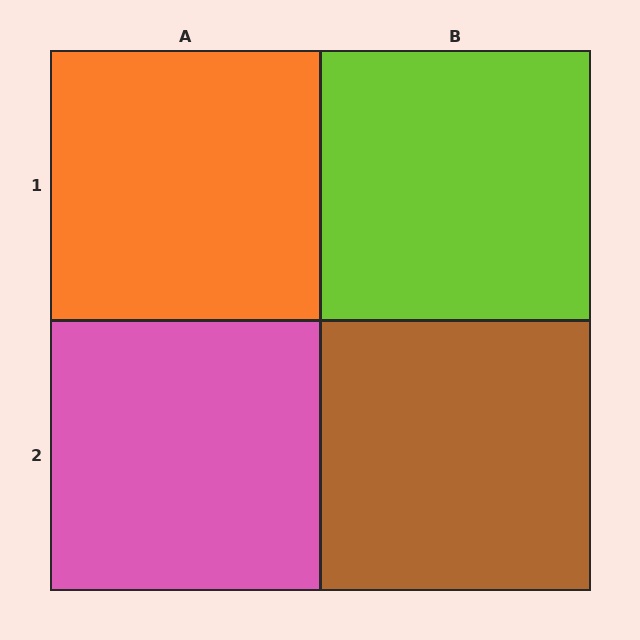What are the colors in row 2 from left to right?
Pink, brown.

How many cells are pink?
1 cell is pink.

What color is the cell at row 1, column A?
Orange.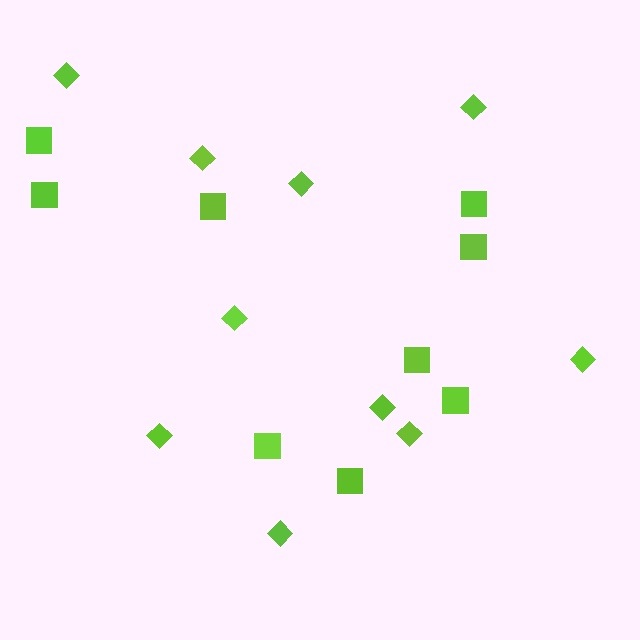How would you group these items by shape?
There are 2 groups: one group of squares (9) and one group of diamonds (10).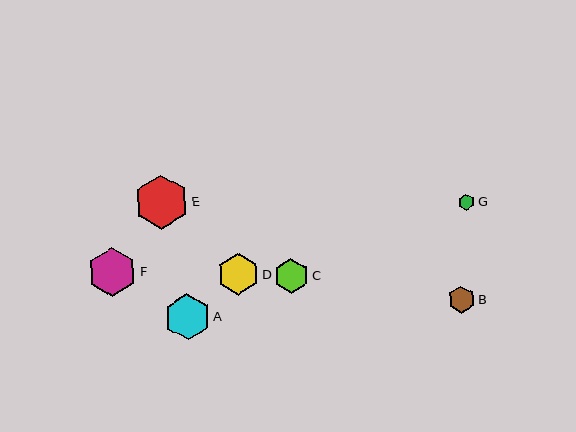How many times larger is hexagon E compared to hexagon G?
Hexagon E is approximately 3.3 times the size of hexagon G.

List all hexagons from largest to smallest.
From largest to smallest: E, F, A, D, C, B, G.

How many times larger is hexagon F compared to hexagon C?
Hexagon F is approximately 1.4 times the size of hexagon C.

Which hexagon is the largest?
Hexagon E is the largest with a size of approximately 54 pixels.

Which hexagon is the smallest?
Hexagon G is the smallest with a size of approximately 17 pixels.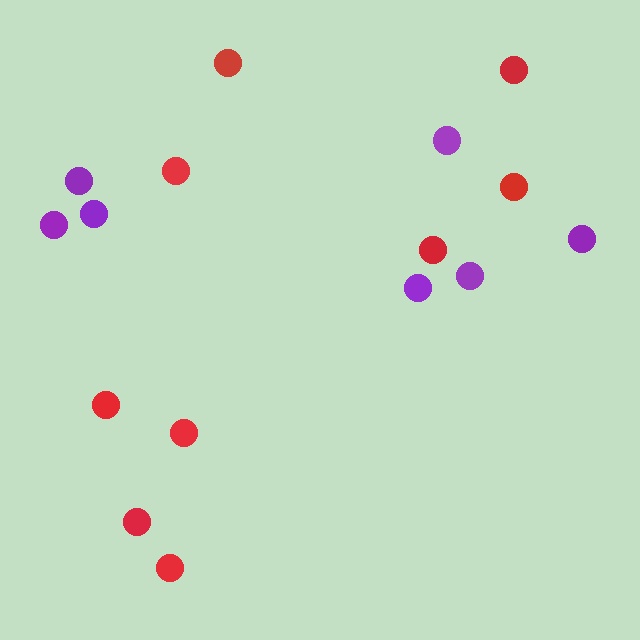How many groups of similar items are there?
There are 2 groups: one group of red circles (9) and one group of purple circles (7).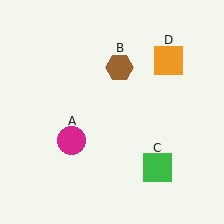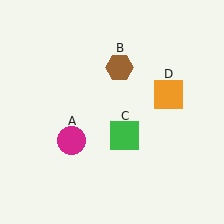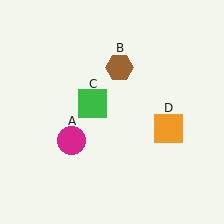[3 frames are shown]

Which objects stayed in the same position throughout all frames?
Magenta circle (object A) and brown hexagon (object B) remained stationary.